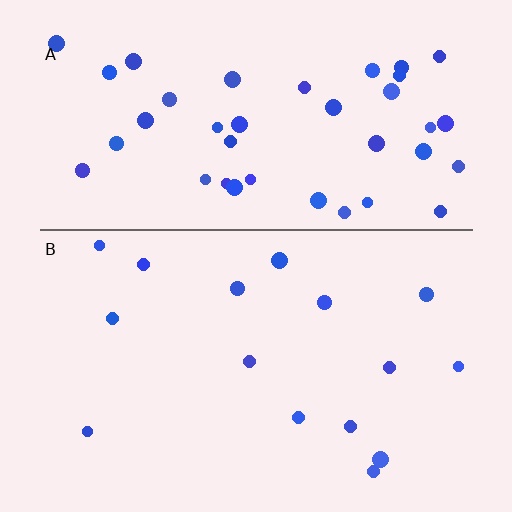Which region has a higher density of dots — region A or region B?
A (the top).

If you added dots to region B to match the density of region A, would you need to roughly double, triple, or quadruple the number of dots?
Approximately triple.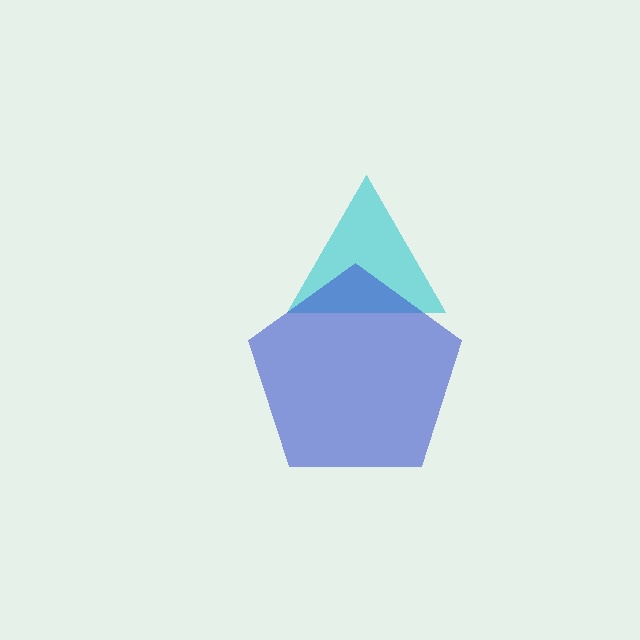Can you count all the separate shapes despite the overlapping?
Yes, there are 2 separate shapes.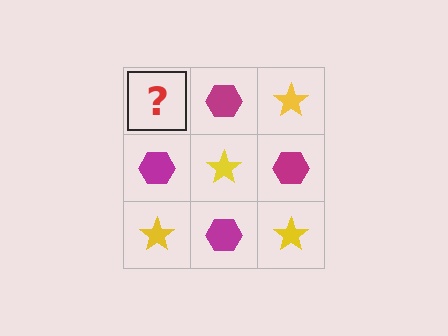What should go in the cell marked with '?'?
The missing cell should contain a yellow star.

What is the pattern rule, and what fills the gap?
The rule is that it alternates yellow star and magenta hexagon in a checkerboard pattern. The gap should be filled with a yellow star.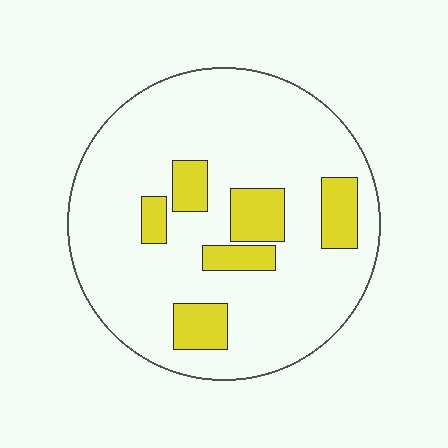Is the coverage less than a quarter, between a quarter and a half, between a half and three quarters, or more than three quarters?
Less than a quarter.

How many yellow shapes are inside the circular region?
6.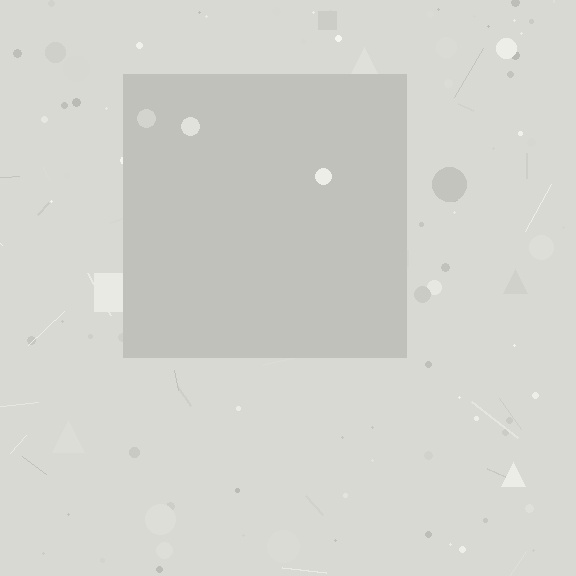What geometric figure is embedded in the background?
A square is embedded in the background.